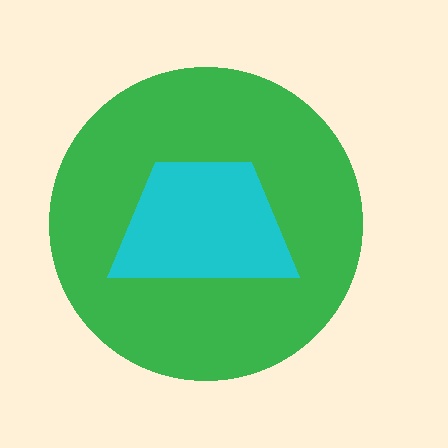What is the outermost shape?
The green circle.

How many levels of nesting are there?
2.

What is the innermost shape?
The cyan trapezoid.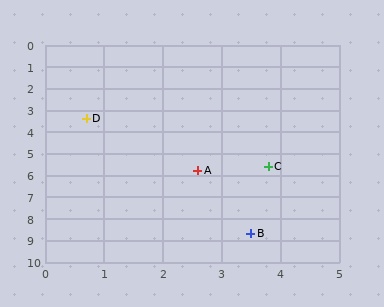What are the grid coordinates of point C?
Point C is at approximately (3.8, 5.6).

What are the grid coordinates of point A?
Point A is at approximately (2.6, 5.8).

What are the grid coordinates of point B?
Point B is at approximately (3.5, 8.7).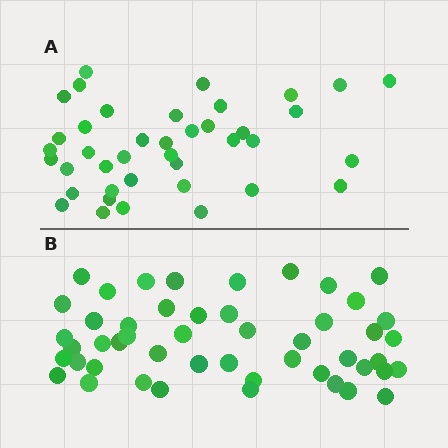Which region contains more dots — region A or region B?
Region B (the bottom region) has more dots.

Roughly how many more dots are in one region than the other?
Region B has roughly 8 or so more dots than region A.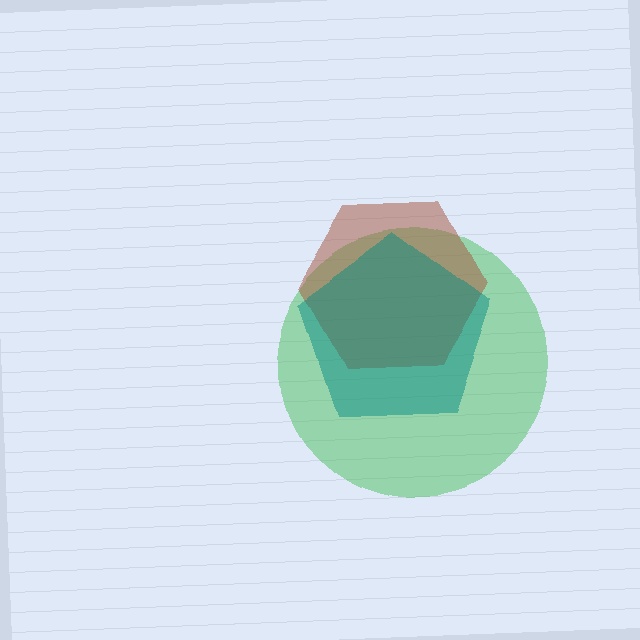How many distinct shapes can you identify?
There are 3 distinct shapes: a green circle, a brown hexagon, a teal pentagon.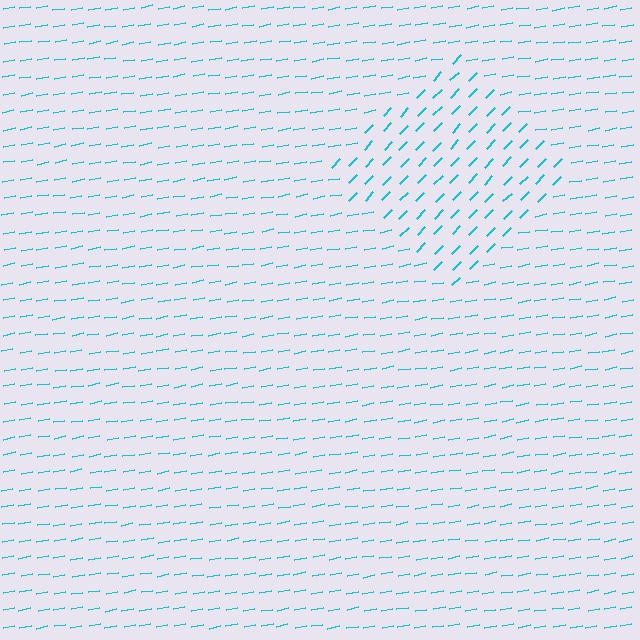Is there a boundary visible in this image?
Yes, there is a texture boundary formed by a change in line orientation.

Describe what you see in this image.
The image is filled with small cyan line segments. A diamond region in the image has lines oriented differently from the surrounding lines, creating a visible texture boundary.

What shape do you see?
I see a diamond.